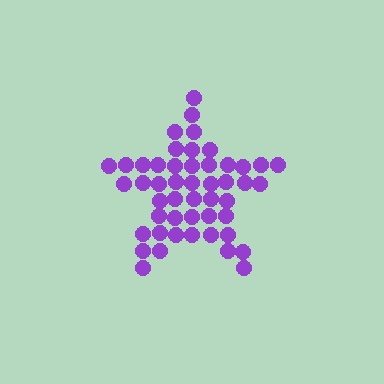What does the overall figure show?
The overall figure shows a star.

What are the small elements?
The small elements are circles.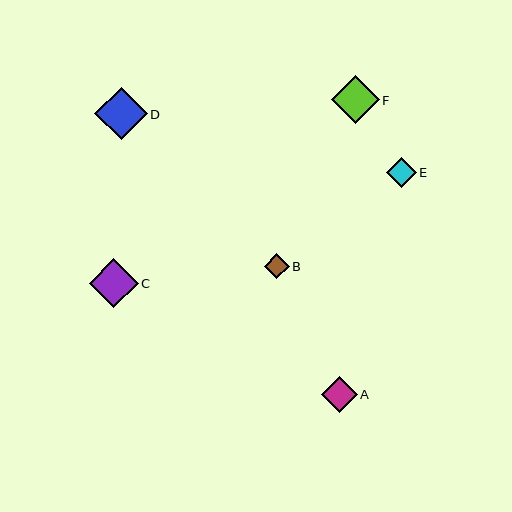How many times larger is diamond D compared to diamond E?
Diamond D is approximately 1.8 times the size of diamond E.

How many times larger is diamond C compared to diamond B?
Diamond C is approximately 2.0 times the size of diamond B.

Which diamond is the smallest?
Diamond B is the smallest with a size of approximately 25 pixels.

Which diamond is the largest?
Diamond D is the largest with a size of approximately 53 pixels.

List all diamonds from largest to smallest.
From largest to smallest: D, C, F, A, E, B.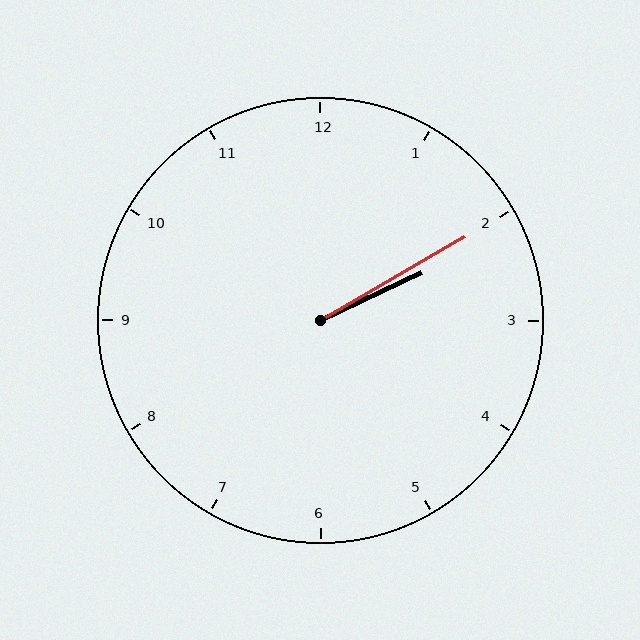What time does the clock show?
2:10.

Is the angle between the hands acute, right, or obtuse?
It is acute.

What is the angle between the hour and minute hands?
Approximately 5 degrees.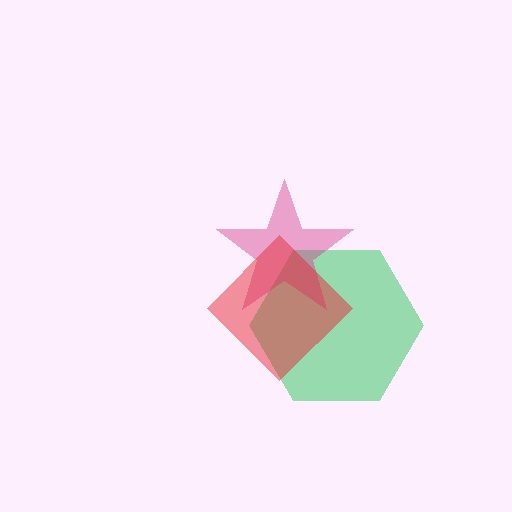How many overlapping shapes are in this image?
There are 3 overlapping shapes in the image.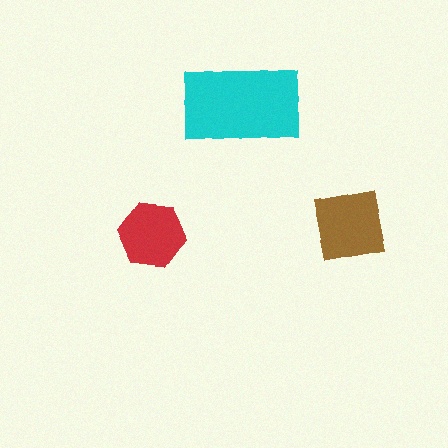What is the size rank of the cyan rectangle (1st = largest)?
1st.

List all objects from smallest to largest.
The red hexagon, the brown square, the cyan rectangle.